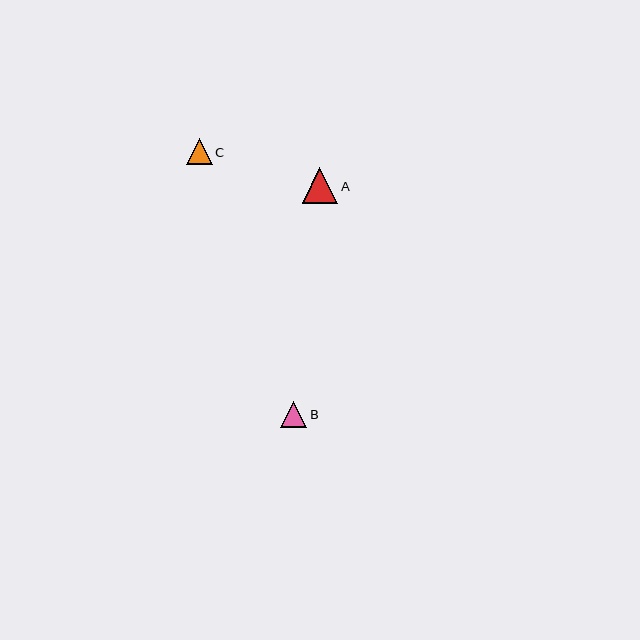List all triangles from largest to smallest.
From largest to smallest: A, B, C.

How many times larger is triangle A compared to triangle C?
Triangle A is approximately 1.4 times the size of triangle C.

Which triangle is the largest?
Triangle A is the largest with a size of approximately 36 pixels.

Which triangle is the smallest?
Triangle C is the smallest with a size of approximately 26 pixels.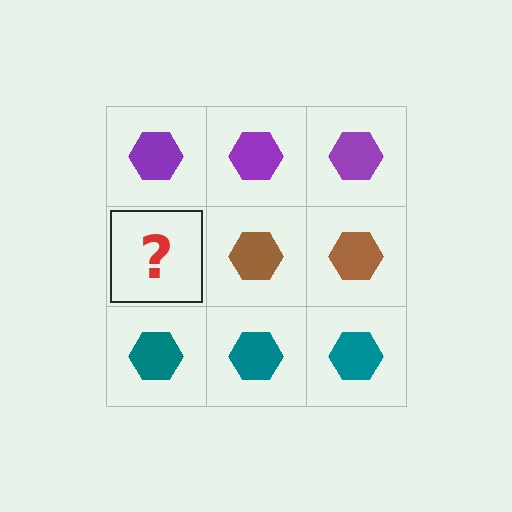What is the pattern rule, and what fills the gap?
The rule is that each row has a consistent color. The gap should be filled with a brown hexagon.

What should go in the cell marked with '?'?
The missing cell should contain a brown hexagon.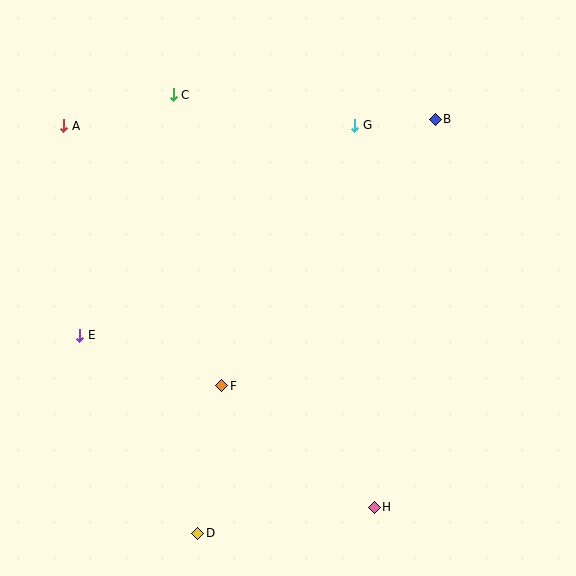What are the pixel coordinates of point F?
Point F is at (222, 386).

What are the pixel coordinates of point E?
Point E is at (80, 335).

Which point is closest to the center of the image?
Point F at (222, 386) is closest to the center.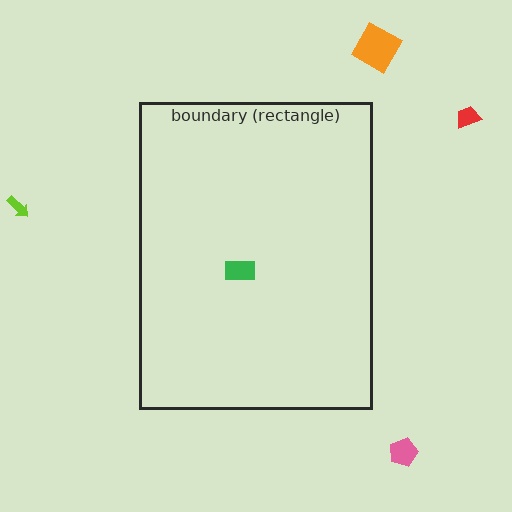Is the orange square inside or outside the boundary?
Outside.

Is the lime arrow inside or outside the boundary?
Outside.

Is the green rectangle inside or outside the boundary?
Inside.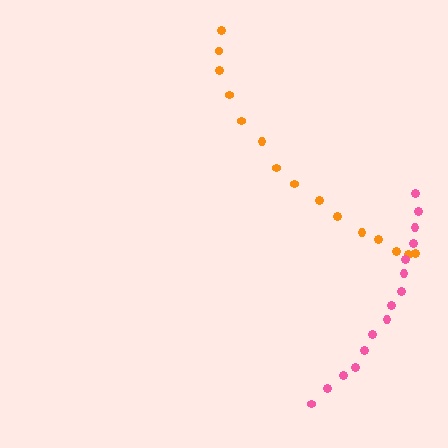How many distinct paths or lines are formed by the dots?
There are 2 distinct paths.